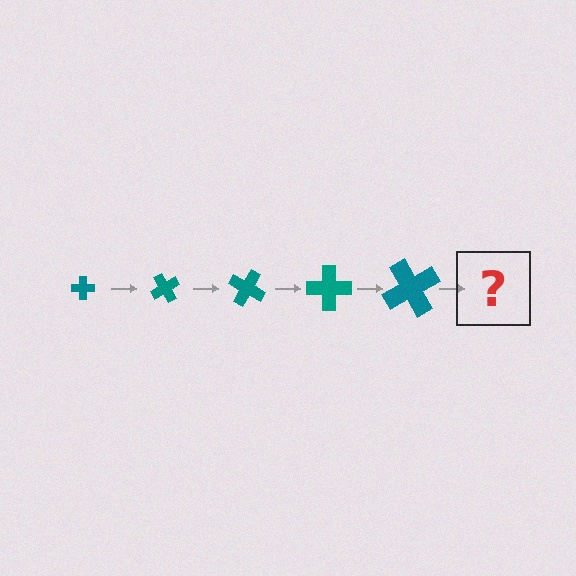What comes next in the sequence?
The next element should be a cross, larger than the previous one and rotated 300 degrees from the start.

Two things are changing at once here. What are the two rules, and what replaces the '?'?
The two rules are that the cross grows larger each step and it rotates 60 degrees each step. The '?' should be a cross, larger than the previous one and rotated 300 degrees from the start.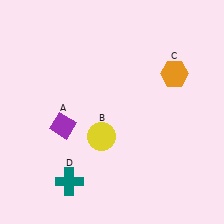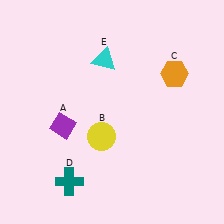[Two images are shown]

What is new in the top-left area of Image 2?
A cyan triangle (E) was added in the top-left area of Image 2.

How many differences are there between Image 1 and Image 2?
There is 1 difference between the two images.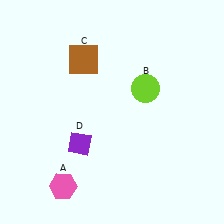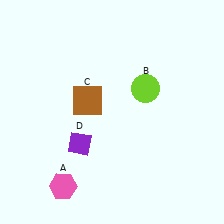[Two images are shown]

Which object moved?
The brown square (C) moved down.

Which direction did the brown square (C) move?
The brown square (C) moved down.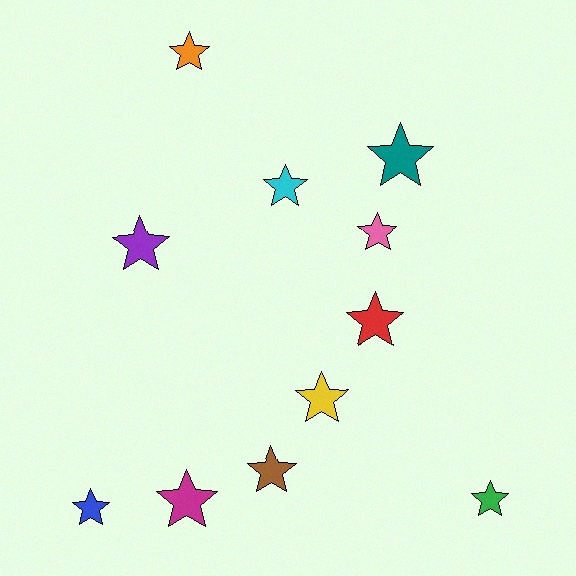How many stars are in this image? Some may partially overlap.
There are 11 stars.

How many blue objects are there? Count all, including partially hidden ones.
There is 1 blue object.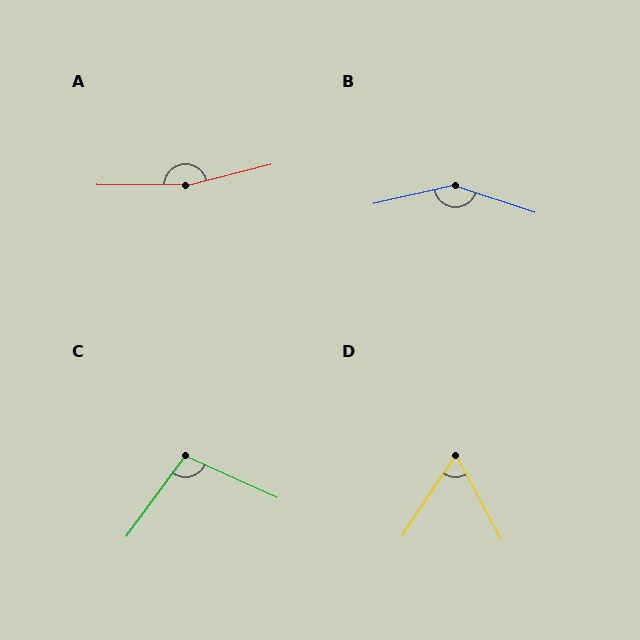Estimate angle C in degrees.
Approximately 102 degrees.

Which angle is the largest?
A, at approximately 166 degrees.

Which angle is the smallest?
D, at approximately 62 degrees.